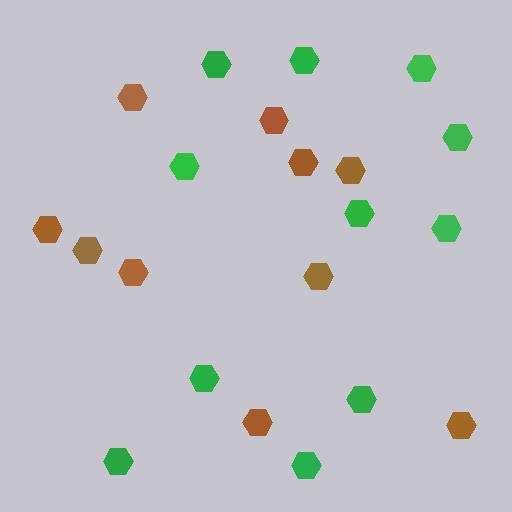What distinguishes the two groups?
There are 2 groups: one group of brown hexagons (10) and one group of green hexagons (11).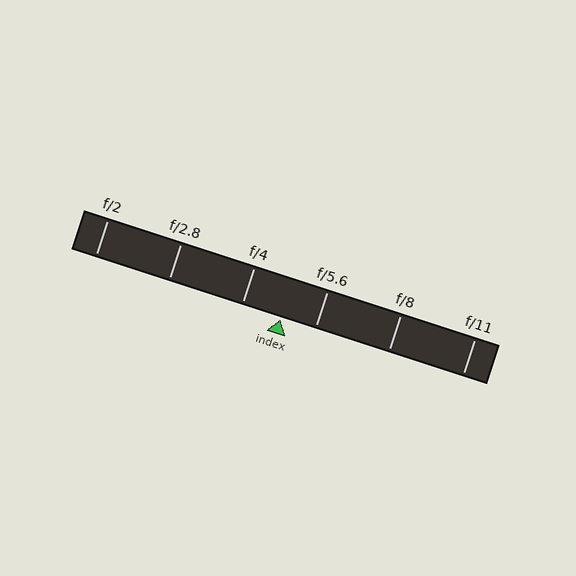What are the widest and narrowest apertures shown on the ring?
The widest aperture shown is f/2 and the narrowest is f/11.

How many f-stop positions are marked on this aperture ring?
There are 6 f-stop positions marked.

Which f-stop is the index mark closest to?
The index mark is closest to f/5.6.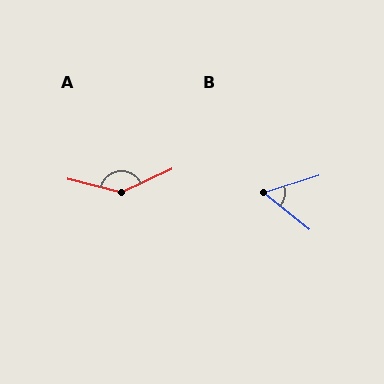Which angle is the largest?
A, at approximately 141 degrees.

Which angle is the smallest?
B, at approximately 57 degrees.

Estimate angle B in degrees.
Approximately 57 degrees.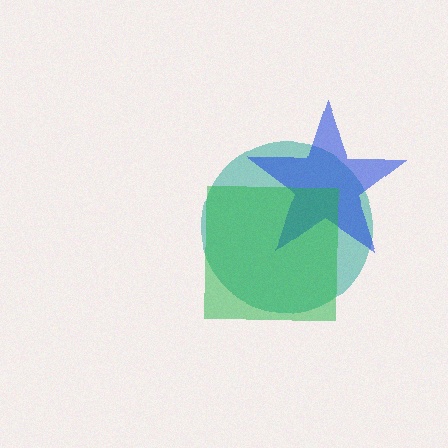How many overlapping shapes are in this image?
There are 3 overlapping shapes in the image.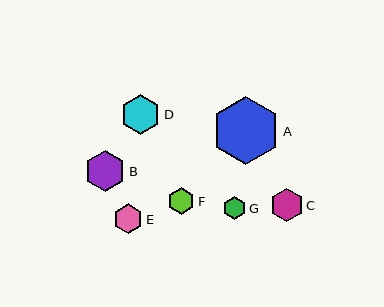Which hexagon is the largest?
Hexagon A is the largest with a size of approximately 68 pixels.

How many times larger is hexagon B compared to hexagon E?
Hexagon B is approximately 1.4 times the size of hexagon E.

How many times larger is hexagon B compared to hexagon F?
Hexagon B is approximately 1.5 times the size of hexagon F.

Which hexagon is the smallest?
Hexagon G is the smallest with a size of approximately 23 pixels.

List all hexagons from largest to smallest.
From largest to smallest: A, B, D, C, E, F, G.